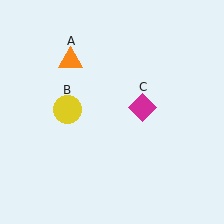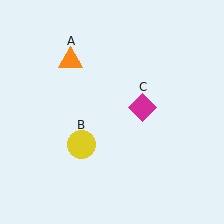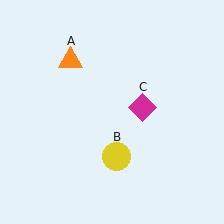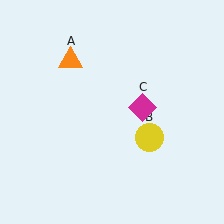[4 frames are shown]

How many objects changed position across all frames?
1 object changed position: yellow circle (object B).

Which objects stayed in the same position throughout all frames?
Orange triangle (object A) and magenta diamond (object C) remained stationary.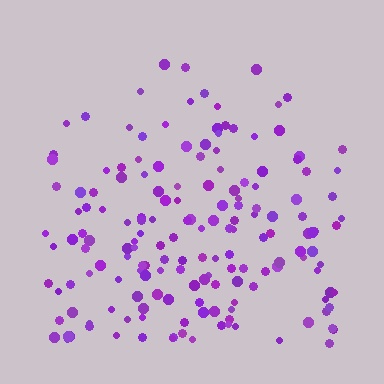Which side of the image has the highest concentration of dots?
The bottom.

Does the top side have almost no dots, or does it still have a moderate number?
Still a moderate number, just noticeably fewer than the bottom.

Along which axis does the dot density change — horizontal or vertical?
Vertical.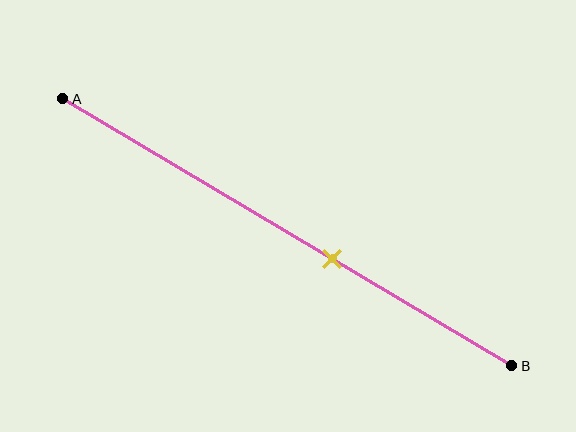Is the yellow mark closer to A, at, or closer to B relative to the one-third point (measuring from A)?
The yellow mark is closer to point B than the one-third point of segment AB.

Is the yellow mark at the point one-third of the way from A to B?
No, the mark is at about 60% from A, not at the 33% one-third point.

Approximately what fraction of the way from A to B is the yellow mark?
The yellow mark is approximately 60% of the way from A to B.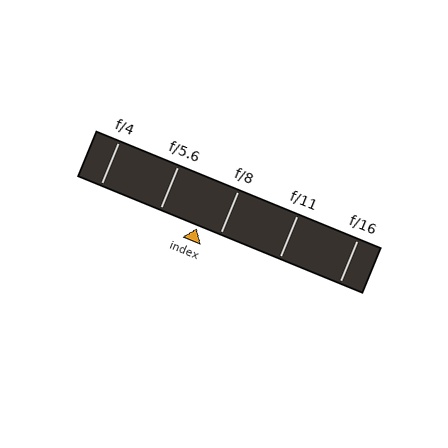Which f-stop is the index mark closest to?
The index mark is closest to f/8.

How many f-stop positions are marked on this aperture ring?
There are 5 f-stop positions marked.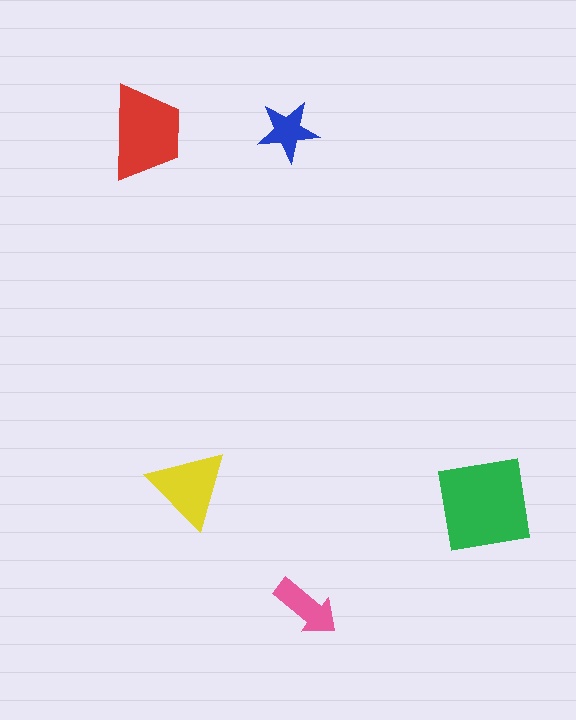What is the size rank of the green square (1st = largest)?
1st.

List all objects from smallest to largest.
The blue star, the pink arrow, the yellow triangle, the red trapezoid, the green square.